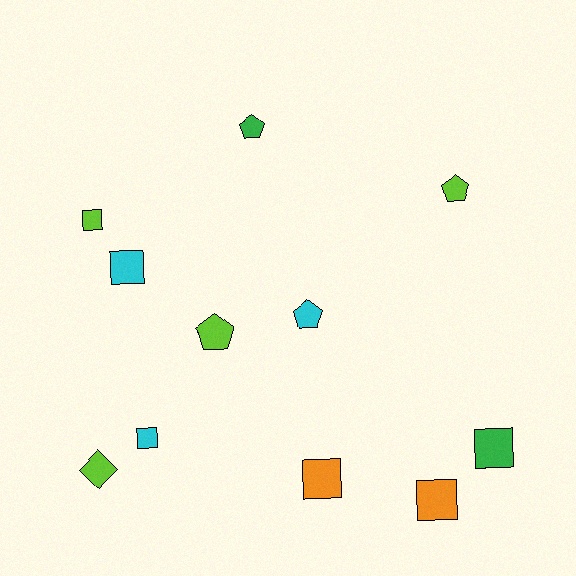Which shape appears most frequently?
Square, with 6 objects.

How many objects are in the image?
There are 11 objects.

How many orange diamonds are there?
There are no orange diamonds.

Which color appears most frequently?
Lime, with 4 objects.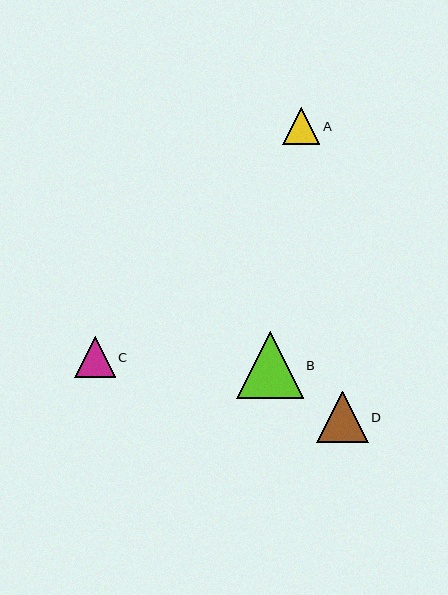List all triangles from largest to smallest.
From largest to smallest: B, D, C, A.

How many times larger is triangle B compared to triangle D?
Triangle B is approximately 1.3 times the size of triangle D.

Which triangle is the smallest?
Triangle A is the smallest with a size of approximately 37 pixels.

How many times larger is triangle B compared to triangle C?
Triangle B is approximately 1.6 times the size of triangle C.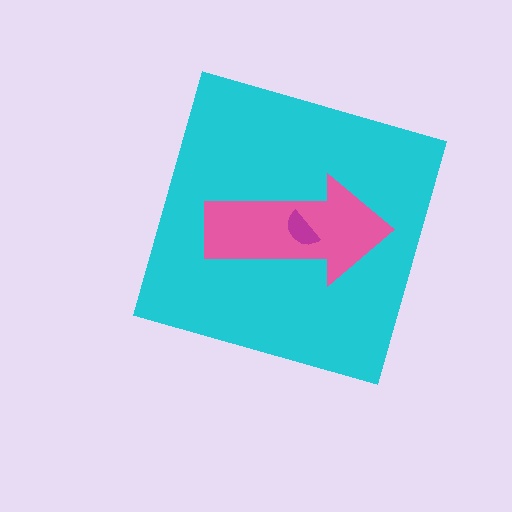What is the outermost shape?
The cyan diamond.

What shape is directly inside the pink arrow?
The magenta semicircle.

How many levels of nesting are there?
3.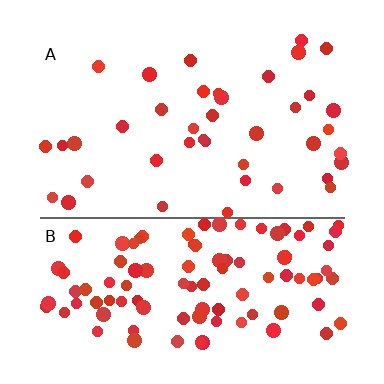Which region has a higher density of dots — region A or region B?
B (the bottom).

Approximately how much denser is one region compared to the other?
Approximately 2.7× — region B over region A.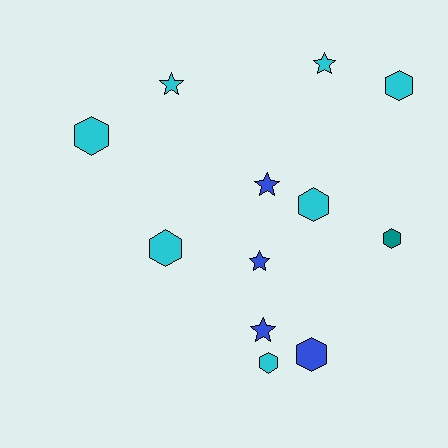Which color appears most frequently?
Cyan, with 7 objects.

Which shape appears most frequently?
Hexagon, with 7 objects.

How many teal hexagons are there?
There is 1 teal hexagon.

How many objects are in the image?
There are 12 objects.